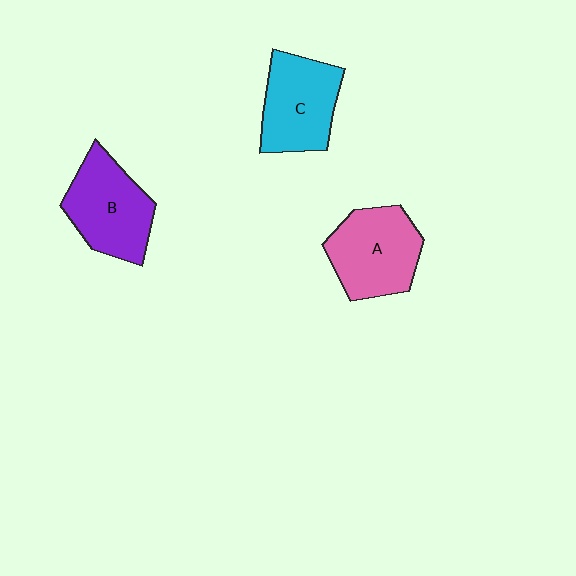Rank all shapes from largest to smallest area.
From largest to smallest: B (purple), A (pink), C (cyan).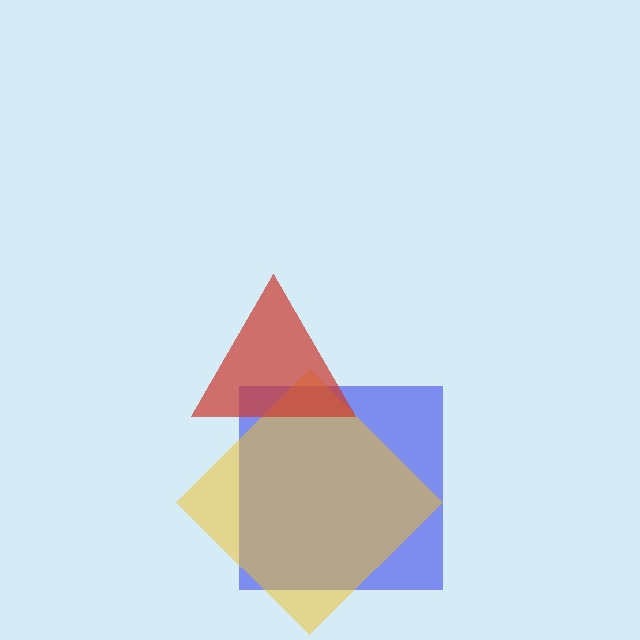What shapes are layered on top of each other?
The layered shapes are: a blue square, a yellow diamond, a red triangle.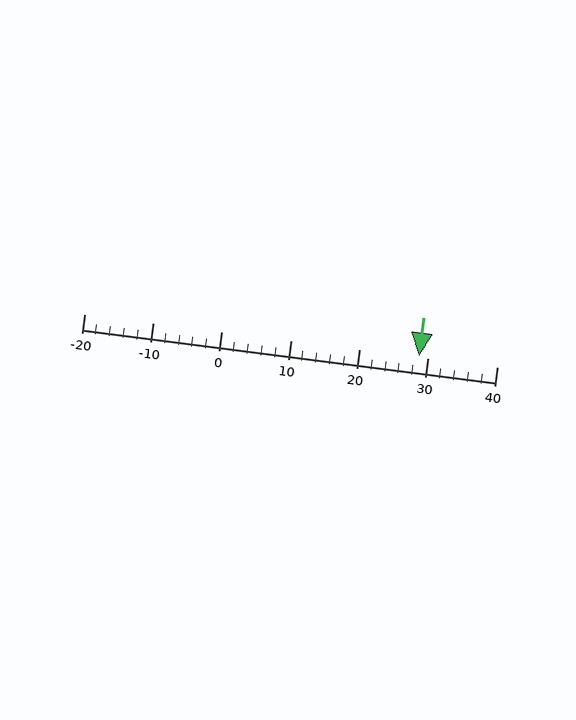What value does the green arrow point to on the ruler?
The green arrow points to approximately 29.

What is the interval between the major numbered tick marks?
The major tick marks are spaced 10 units apart.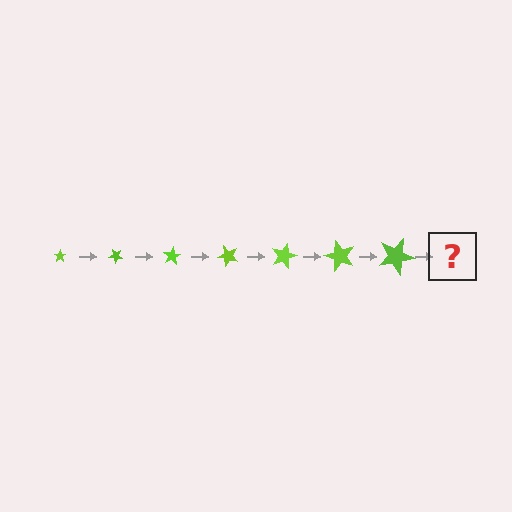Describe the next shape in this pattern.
It should be a star, larger than the previous one and rotated 280 degrees from the start.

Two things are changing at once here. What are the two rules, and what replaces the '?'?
The two rules are that the star grows larger each step and it rotates 40 degrees each step. The '?' should be a star, larger than the previous one and rotated 280 degrees from the start.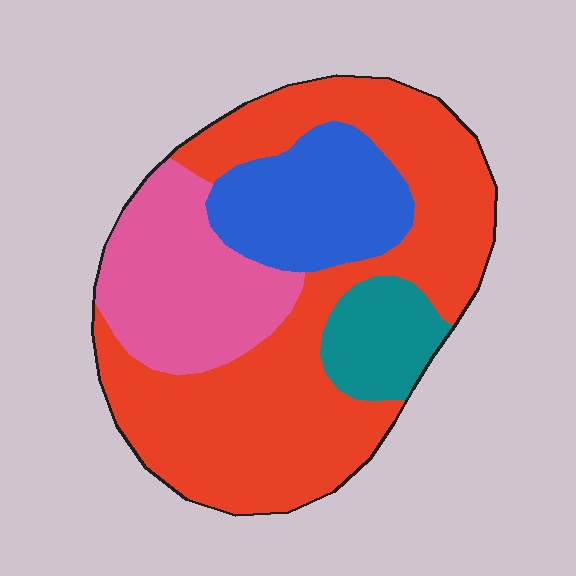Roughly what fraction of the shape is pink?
Pink takes up about one fifth (1/5) of the shape.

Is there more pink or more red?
Red.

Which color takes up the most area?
Red, at roughly 55%.